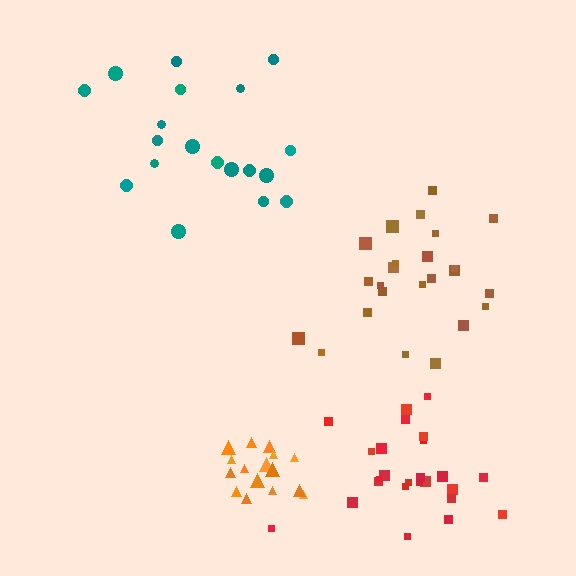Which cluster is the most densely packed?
Orange.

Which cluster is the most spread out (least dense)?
Teal.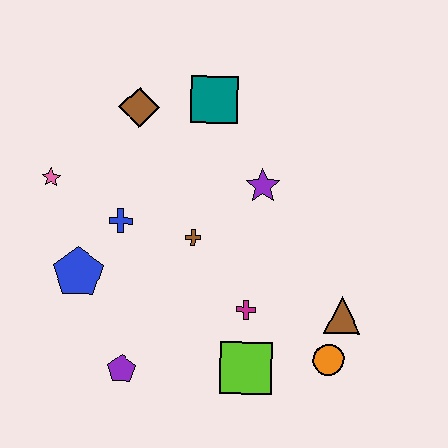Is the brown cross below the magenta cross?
No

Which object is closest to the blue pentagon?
The blue cross is closest to the blue pentagon.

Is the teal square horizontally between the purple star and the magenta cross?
No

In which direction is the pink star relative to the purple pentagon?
The pink star is above the purple pentagon.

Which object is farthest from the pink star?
The orange circle is farthest from the pink star.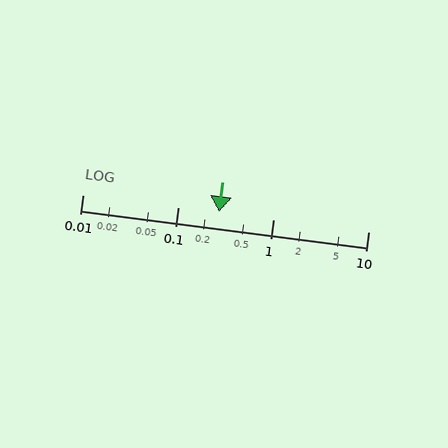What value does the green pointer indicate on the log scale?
The pointer indicates approximately 0.27.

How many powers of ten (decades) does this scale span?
The scale spans 3 decades, from 0.01 to 10.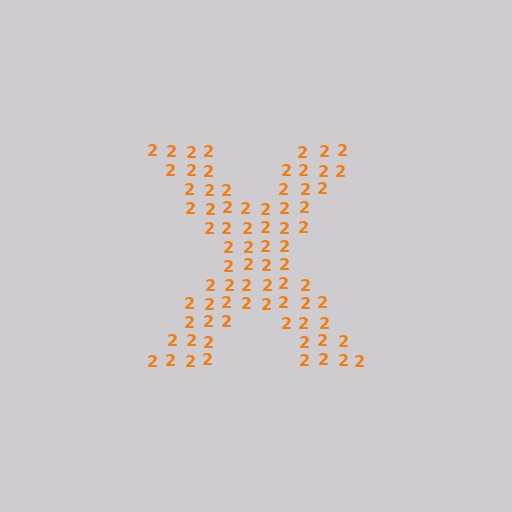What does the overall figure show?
The overall figure shows the letter X.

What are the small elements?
The small elements are digit 2's.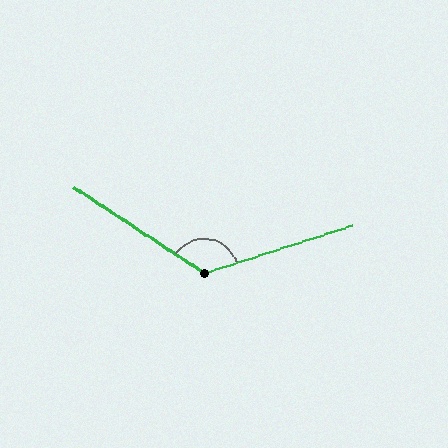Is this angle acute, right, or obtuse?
It is obtuse.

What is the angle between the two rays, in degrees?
Approximately 129 degrees.